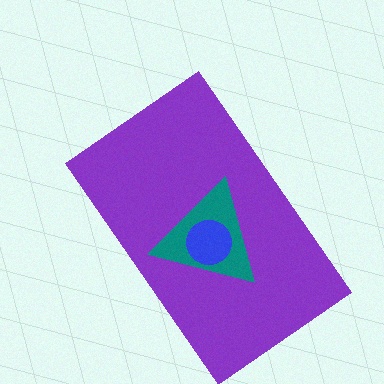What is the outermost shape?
The purple rectangle.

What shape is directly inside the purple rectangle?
The teal triangle.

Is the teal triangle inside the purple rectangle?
Yes.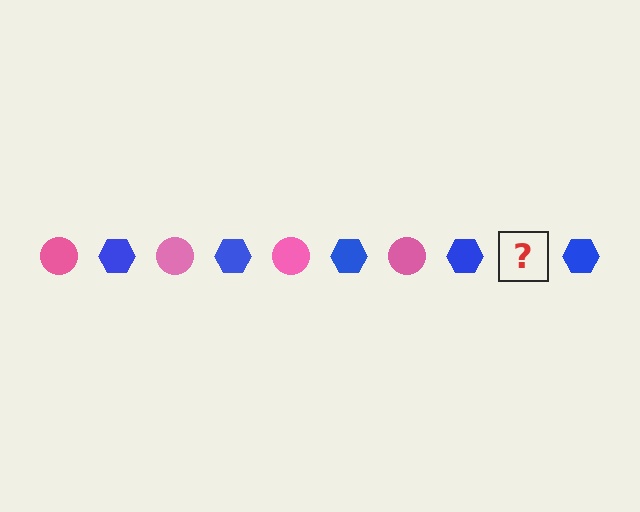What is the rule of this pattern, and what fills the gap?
The rule is that the pattern alternates between pink circle and blue hexagon. The gap should be filled with a pink circle.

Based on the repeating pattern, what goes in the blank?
The blank should be a pink circle.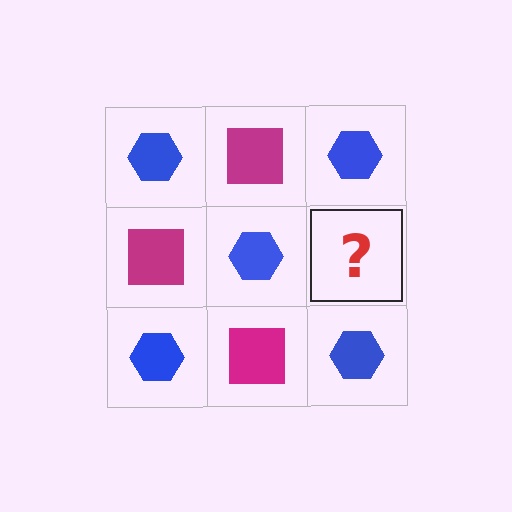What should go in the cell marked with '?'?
The missing cell should contain a magenta square.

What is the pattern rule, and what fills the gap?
The rule is that it alternates blue hexagon and magenta square in a checkerboard pattern. The gap should be filled with a magenta square.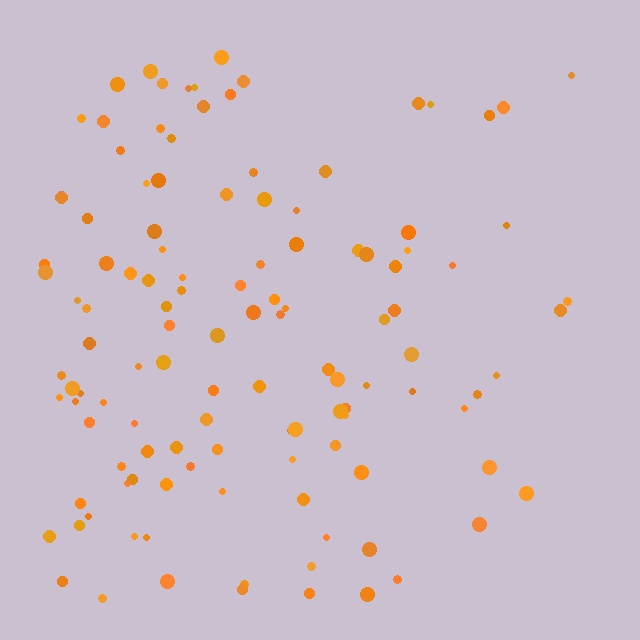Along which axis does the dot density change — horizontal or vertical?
Horizontal.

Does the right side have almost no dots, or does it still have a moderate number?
Still a moderate number, just noticeably fewer than the left.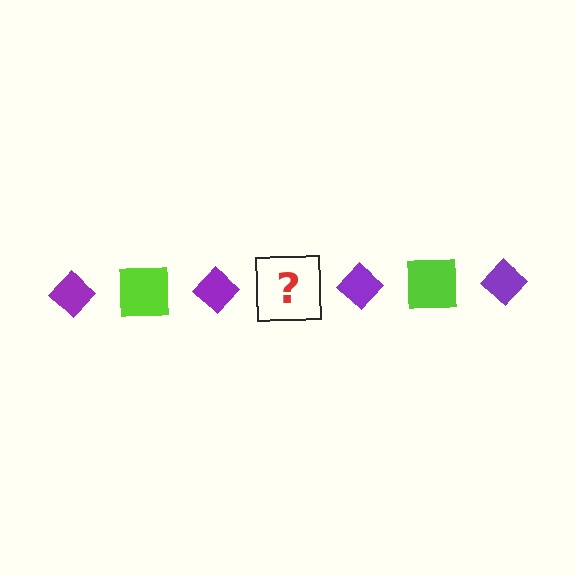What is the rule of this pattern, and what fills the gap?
The rule is that the pattern alternates between purple diamond and lime square. The gap should be filled with a lime square.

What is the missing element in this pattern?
The missing element is a lime square.